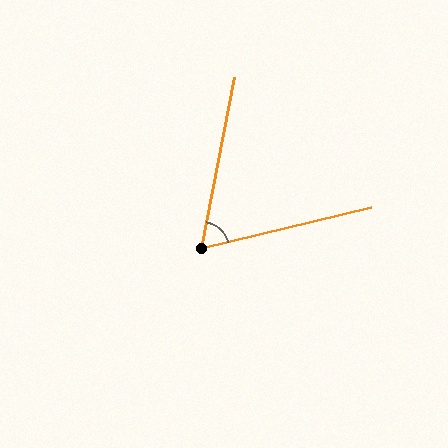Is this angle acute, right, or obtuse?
It is acute.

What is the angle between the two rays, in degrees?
Approximately 66 degrees.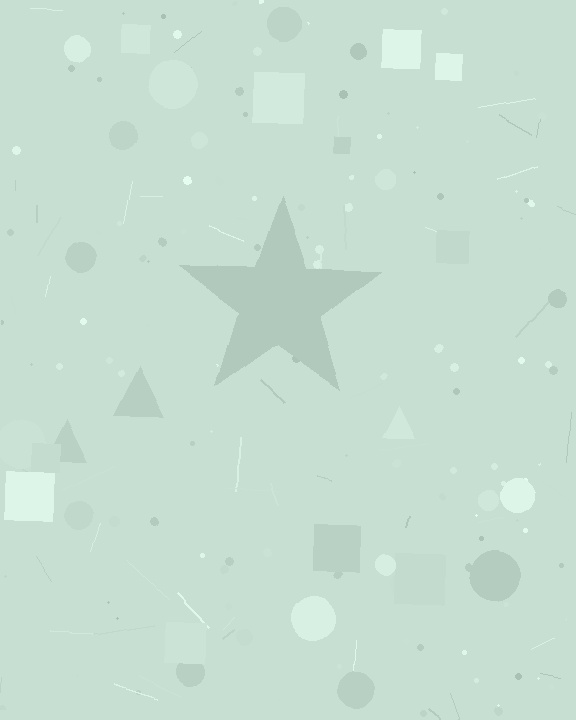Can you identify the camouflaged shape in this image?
The camouflaged shape is a star.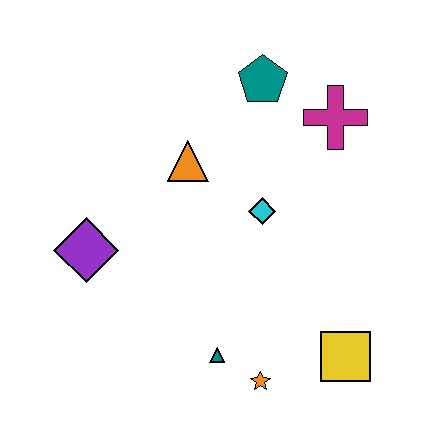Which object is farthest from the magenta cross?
The purple diamond is farthest from the magenta cross.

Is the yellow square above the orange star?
Yes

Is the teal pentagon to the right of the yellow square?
No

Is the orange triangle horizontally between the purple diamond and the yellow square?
Yes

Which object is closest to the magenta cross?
The teal pentagon is closest to the magenta cross.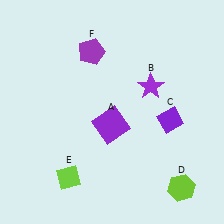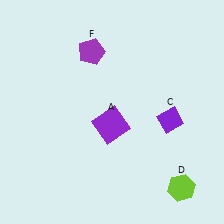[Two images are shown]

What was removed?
The lime diamond (E), the purple star (B) were removed in Image 2.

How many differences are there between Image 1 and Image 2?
There are 2 differences between the two images.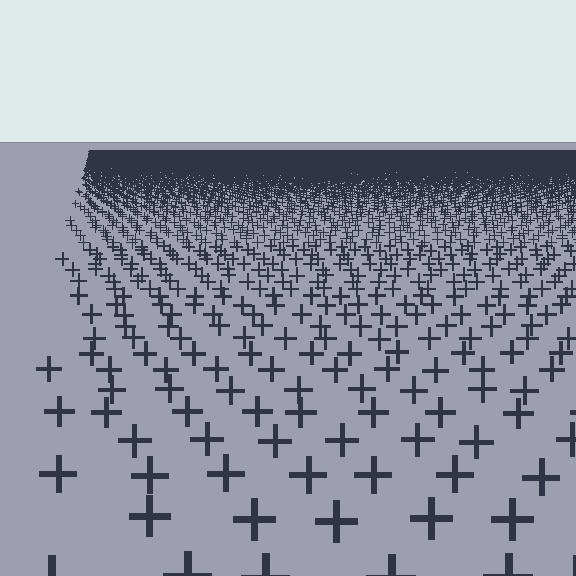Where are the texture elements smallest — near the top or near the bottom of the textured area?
Near the top.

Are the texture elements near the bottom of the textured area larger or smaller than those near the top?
Larger. Near the bottom, elements are closer to the viewer and appear at a bigger on-screen size.